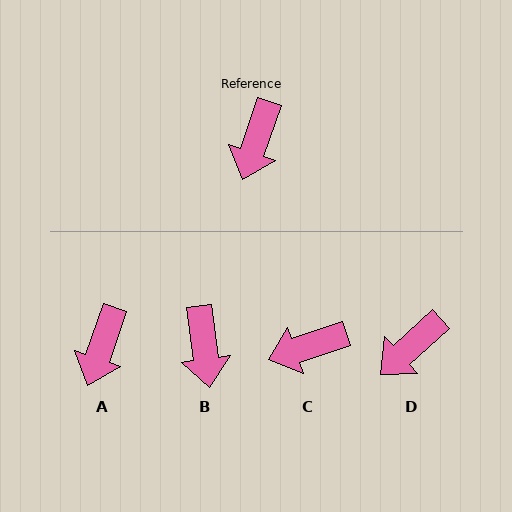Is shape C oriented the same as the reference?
No, it is off by about 52 degrees.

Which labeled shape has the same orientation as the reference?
A.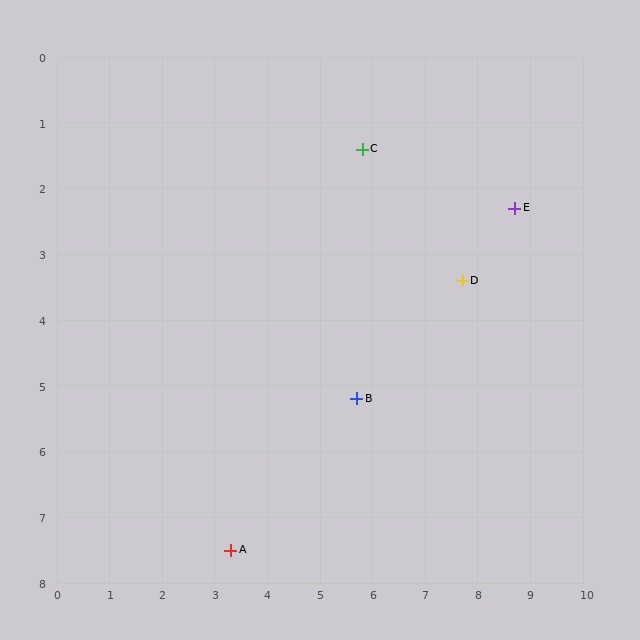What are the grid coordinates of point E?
Point E is at approximately (8.7, 2.3).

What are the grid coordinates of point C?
Point C is at approximately (5.8, 1.4).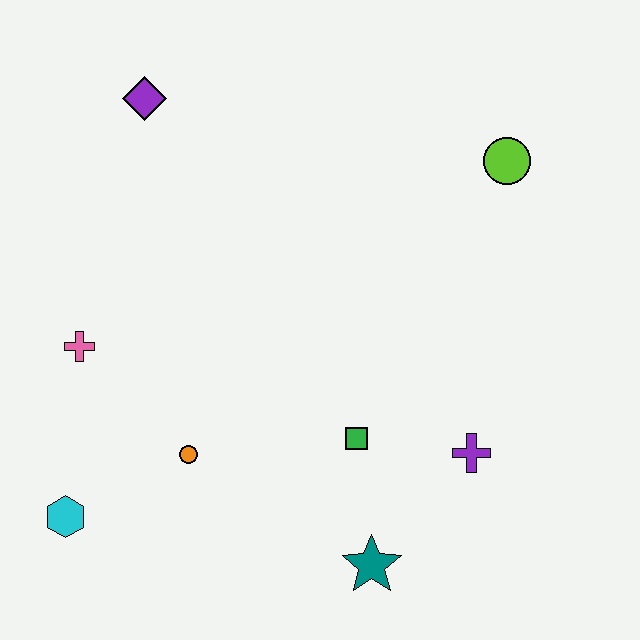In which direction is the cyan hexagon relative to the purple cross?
The cyan hexagon is to the left of the purple cross.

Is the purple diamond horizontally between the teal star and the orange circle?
No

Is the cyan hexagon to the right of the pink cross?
No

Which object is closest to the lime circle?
The purple cross is closest to the lime circle.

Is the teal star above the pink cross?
No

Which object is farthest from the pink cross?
The lime circle is farthest from the pink cross.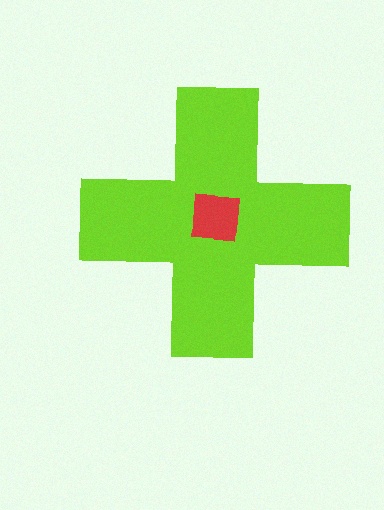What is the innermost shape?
The red square.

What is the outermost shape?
The lime cross.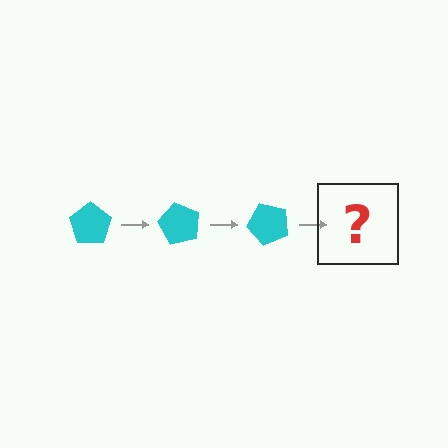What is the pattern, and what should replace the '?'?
The pattern is that the pentagon rotates 60 degrees each step. The '?' should be a cyan pentagon rotated 180 degrees.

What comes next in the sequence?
The next element should be a cyan pentagon rotated 180 degrees.